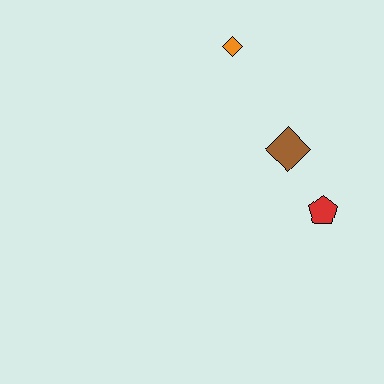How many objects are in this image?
There are 3 objects.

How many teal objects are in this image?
There are no teal objects.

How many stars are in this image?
There are no stars.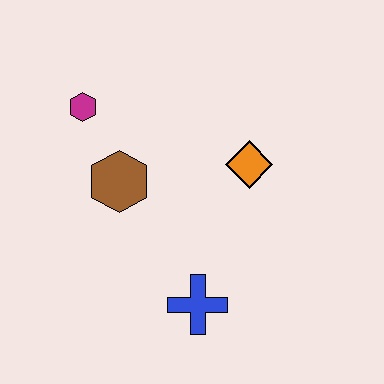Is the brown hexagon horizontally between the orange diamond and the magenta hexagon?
Yes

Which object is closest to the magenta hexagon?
The brown hexagon is closest to the magenta hexagon.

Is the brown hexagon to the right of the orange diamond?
No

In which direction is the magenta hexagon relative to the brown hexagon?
The magenta hexagon is above the brown hexagon.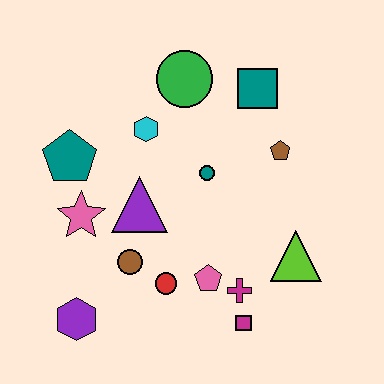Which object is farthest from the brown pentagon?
The purple hexagon is farthest from the brown pentagon.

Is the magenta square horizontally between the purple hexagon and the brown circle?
No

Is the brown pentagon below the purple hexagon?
No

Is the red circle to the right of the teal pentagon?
Yes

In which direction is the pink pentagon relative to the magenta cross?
The pink pentagon is to the left of the magenta cross.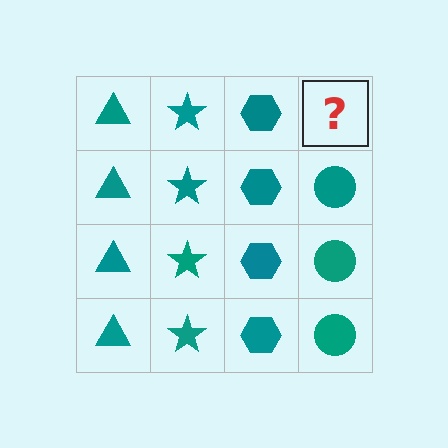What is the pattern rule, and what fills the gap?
The rule is that each column has a consistent shape. The gap should be filled with a teal circle.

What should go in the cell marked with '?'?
The missing cell should contain a teal circle.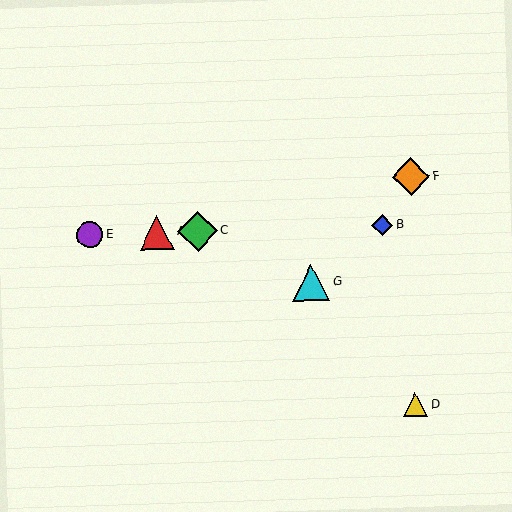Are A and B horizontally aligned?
Yes, both are at y≈232.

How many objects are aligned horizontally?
4 objects (A, B, C, E) are aligned horizontally.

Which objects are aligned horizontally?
Objects A, B, C, E are aligned horizontally.